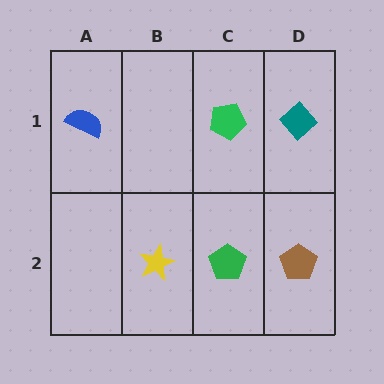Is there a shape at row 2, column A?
No, that cell is empty.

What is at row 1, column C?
A green pentagon.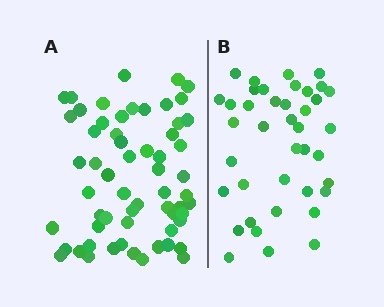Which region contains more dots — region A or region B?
Region A (the left region) has more dots.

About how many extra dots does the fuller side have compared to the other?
Region A has approximately 20 more dots than region B.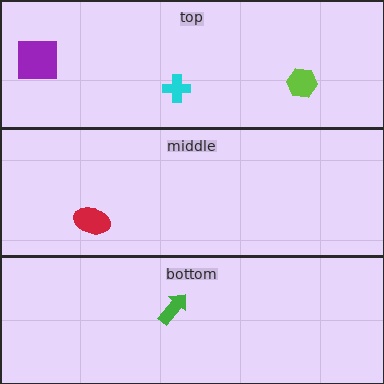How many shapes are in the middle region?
1.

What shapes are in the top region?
The lime hexagon, the cyan cross, the purple square.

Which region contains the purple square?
The top region.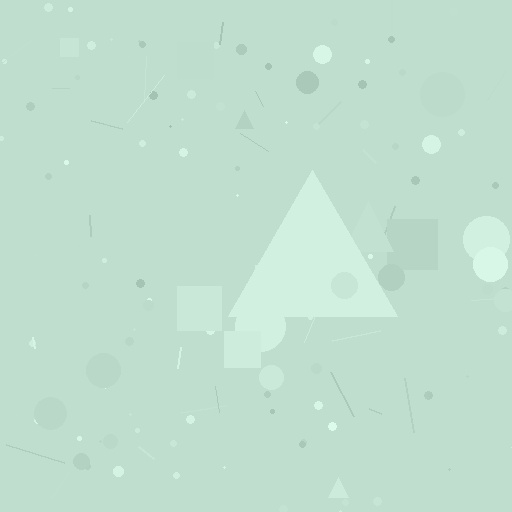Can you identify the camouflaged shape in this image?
The camouflaged shape is a triangle.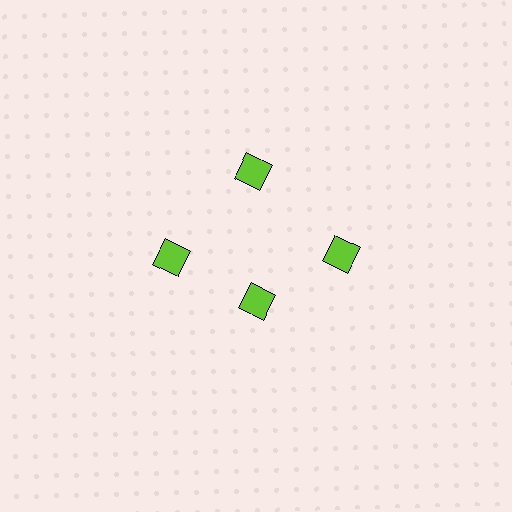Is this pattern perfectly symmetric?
No. The 4 lime diamonds are arranged in a ring, but one element near the 6 o'clock position is pulled inward toward the center, breaking the 4-fold rotational symmetry.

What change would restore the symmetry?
The symmetry would be restored by moving it outward, back onto the ring so that all 4 diamonds sit at equal angles and equal distance from the center.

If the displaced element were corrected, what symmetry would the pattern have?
It would have 4-fold rotational symmetry — the pattern would map onto itself every 90 degrees.